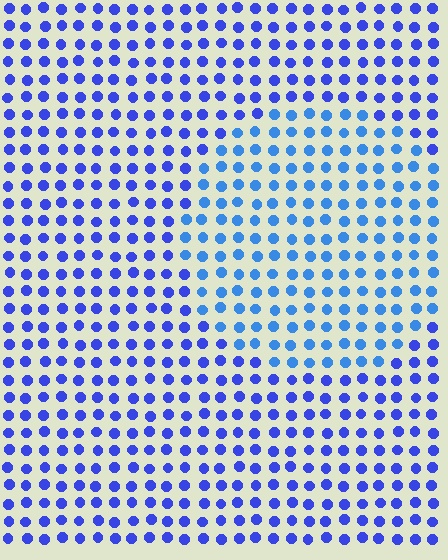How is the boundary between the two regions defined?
The boundary is defined purely by a slight shift in hue (about 24 degrees). Spacing, size, and orientation are identical on both sides.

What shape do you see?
I see a circle.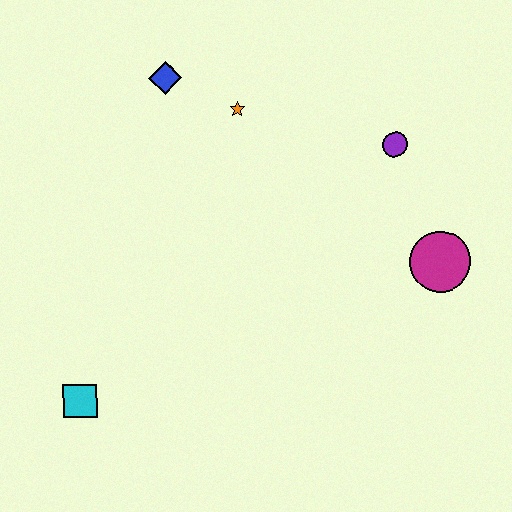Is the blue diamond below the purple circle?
No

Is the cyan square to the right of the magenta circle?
No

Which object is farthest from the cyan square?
The purple circle is farthest from the cyan square.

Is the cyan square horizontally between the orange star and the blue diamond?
No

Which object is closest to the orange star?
The blue diamond is closest to the orange star.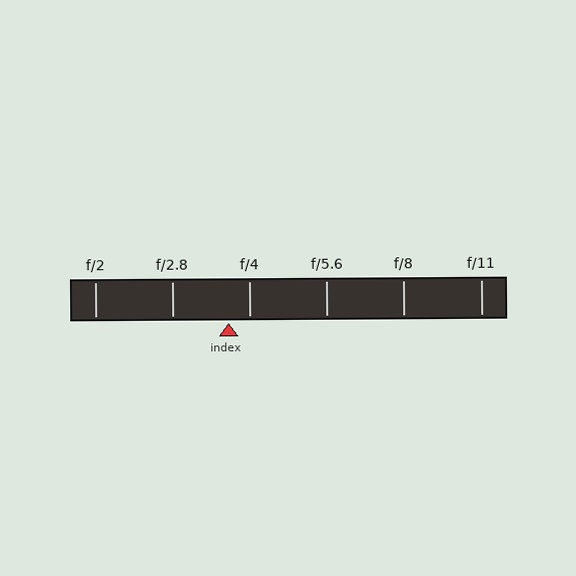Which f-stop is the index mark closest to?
The index mark is closest to f/4.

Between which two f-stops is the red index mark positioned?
The index mark is between f/2.8 and f/4.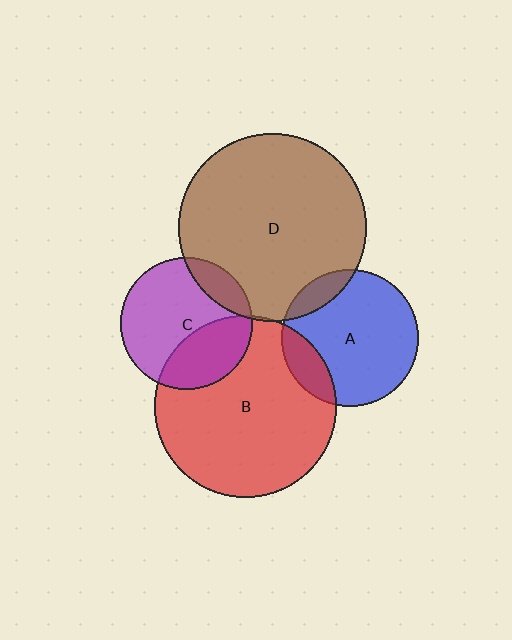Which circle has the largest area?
Circle D (brown).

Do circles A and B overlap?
Yes.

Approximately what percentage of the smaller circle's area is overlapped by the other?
Approximately 15%.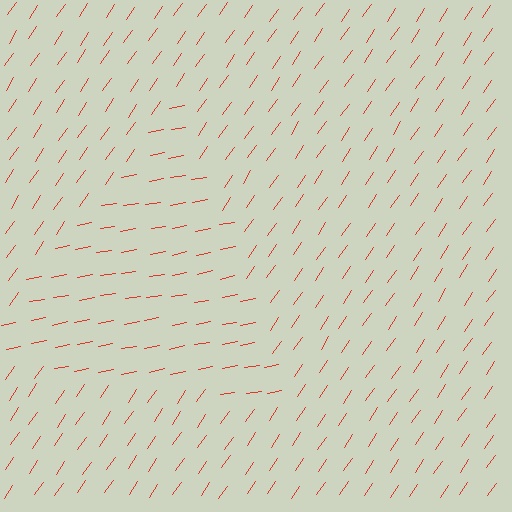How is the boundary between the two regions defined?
The boundary is defined purely by a change in line orientation (approximately 45 degrees difference). All lines are the same color and thickness.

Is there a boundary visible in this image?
Yes, there is a texture boundary formed by a change in line orientation.